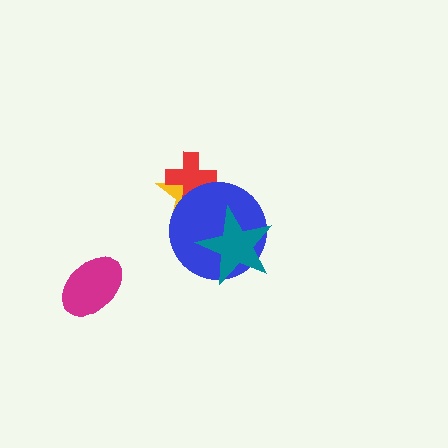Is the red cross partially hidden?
Yes, it is partially covered by another shape.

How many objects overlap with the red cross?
2 objects overlap with the red cross.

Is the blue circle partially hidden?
Yes, it is partially covered by another shape.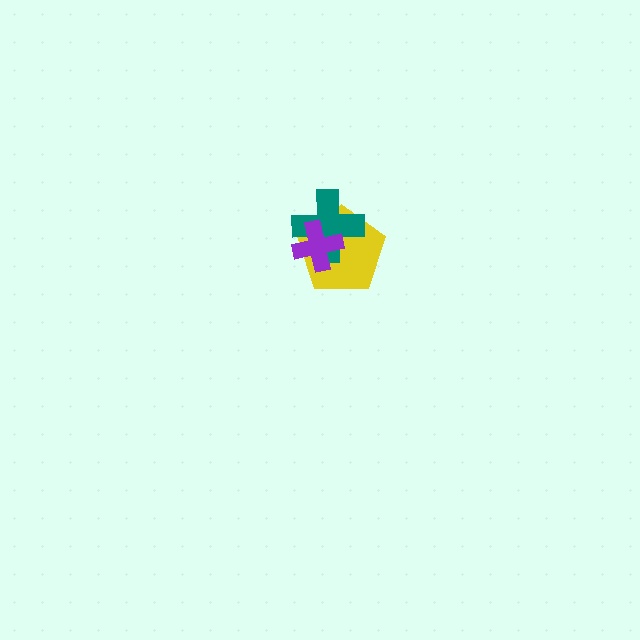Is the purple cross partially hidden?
No, no other shape covers it.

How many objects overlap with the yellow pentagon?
2 objects overlap with the yellow pentagon.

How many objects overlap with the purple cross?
2 objects overlap with the purple cross.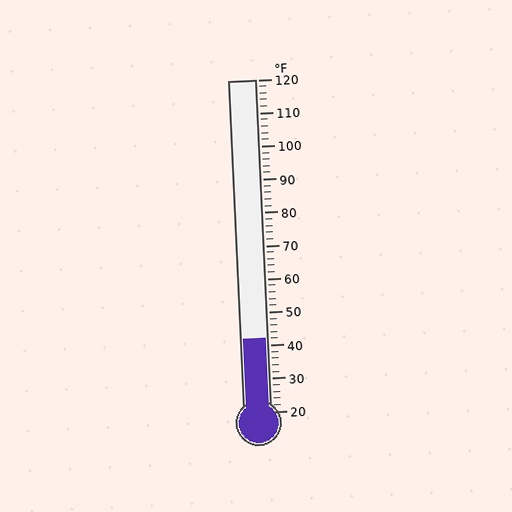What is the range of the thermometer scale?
The thermometer scale ranges from 20°F to 120°F.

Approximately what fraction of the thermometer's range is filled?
The thermometer is filled to approximately 20% of its range.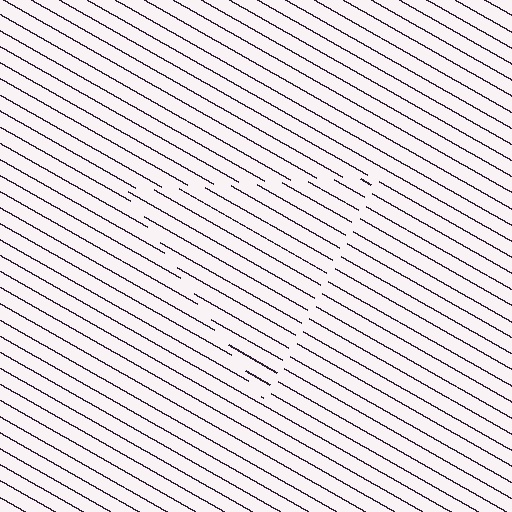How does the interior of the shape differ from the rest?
The interior of the shape contains the same grating, shifted by half a period — the contour is defined by the phase discontinuity where line-ends from the inner and outer gratings abut.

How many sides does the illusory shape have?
3 sides — the line-ends trace a triangle.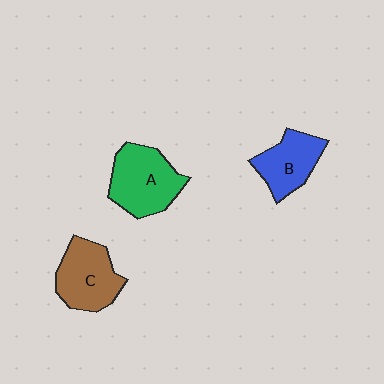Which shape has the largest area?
Shape A (green).